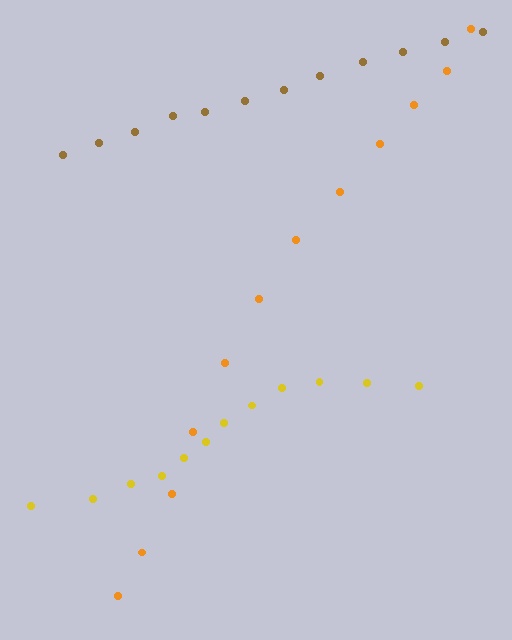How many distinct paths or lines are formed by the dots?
There are 3 distinct paths.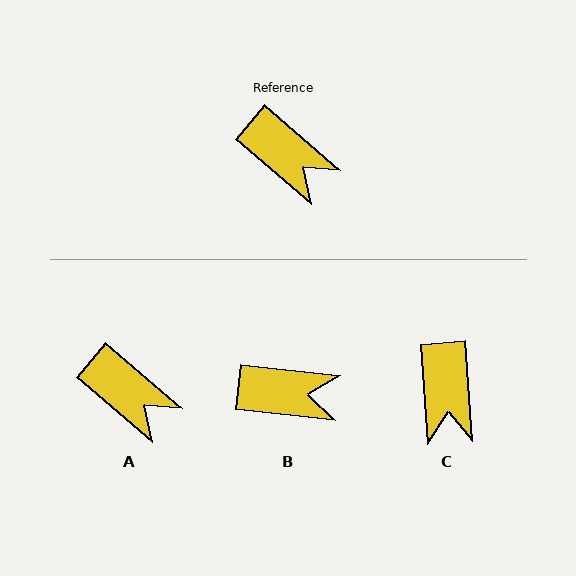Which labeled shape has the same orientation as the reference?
A.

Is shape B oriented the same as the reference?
No, it is off by about 34 degrees.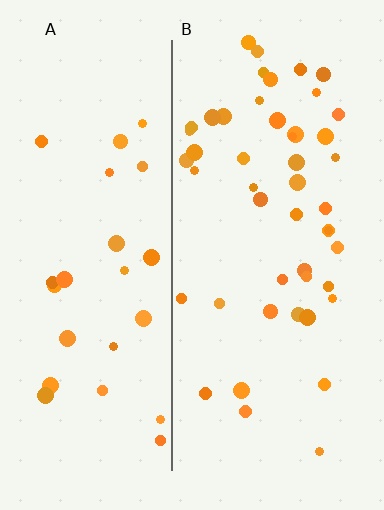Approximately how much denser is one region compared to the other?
Approximately 1.8× — region B over region A.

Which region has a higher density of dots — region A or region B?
B (the right).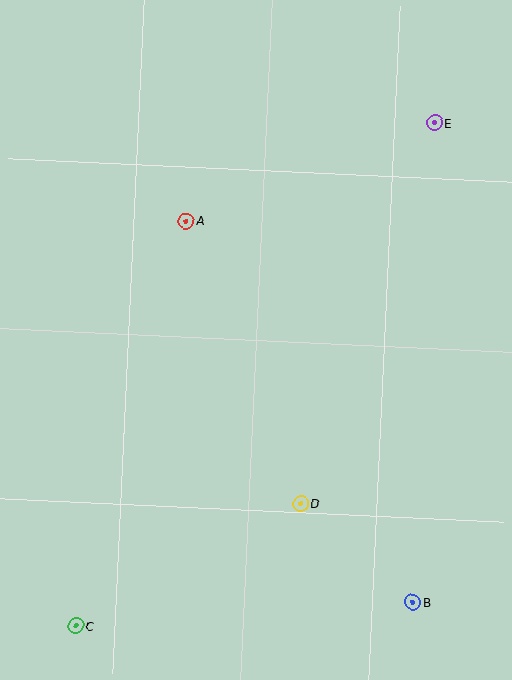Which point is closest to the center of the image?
Point A at (186, 221) is closest to the center.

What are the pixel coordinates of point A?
Point A is at (186, 221).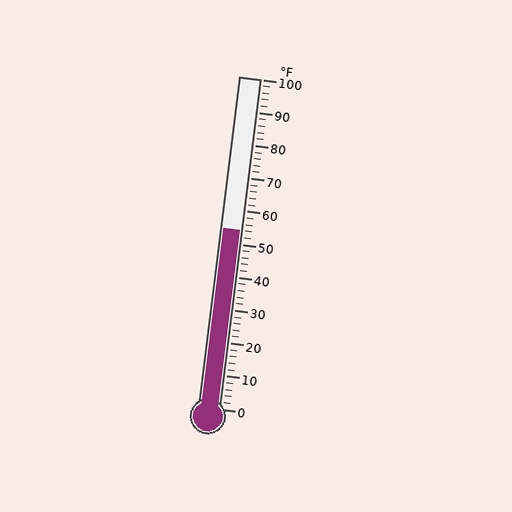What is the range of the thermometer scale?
The thermometer scale ranges from 0°F to 100°F.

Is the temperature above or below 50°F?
The temperature is above 50°F.